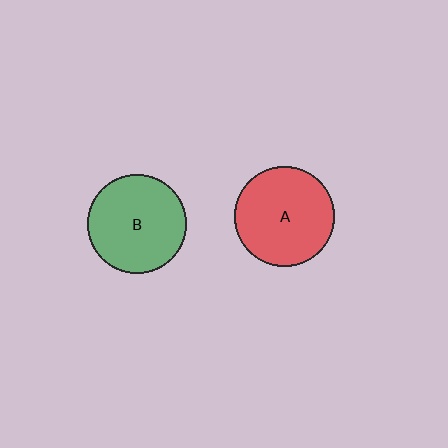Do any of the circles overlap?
No, none of the circles overlap.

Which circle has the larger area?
Circle A (red).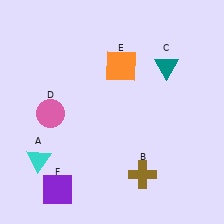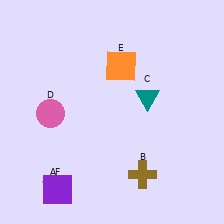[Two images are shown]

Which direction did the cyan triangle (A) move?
The cyan triangle (A) moved down.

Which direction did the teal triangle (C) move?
The teal triangle (C) moved down.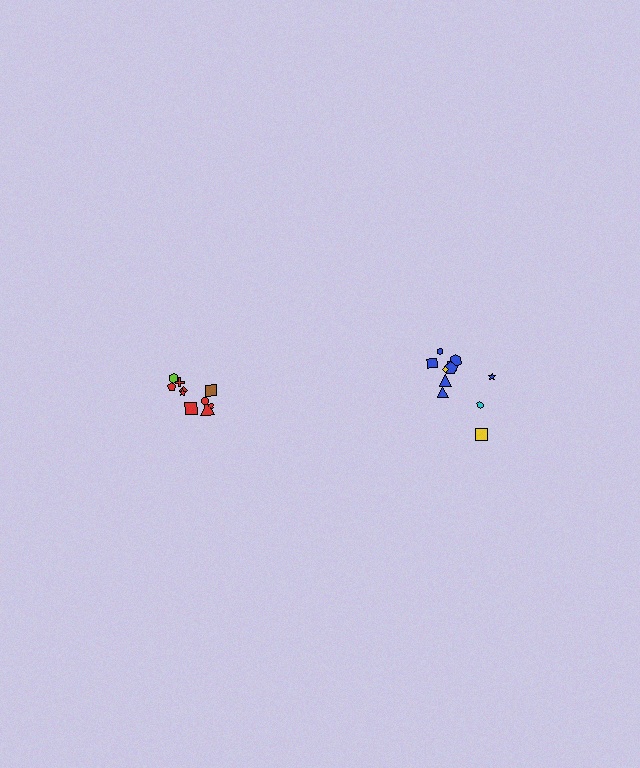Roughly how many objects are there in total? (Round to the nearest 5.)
Roughly 20 objects in total.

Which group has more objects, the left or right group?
The right group.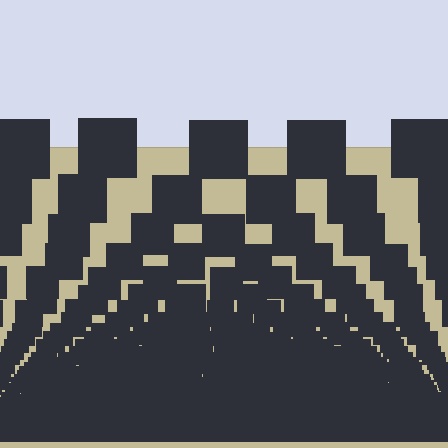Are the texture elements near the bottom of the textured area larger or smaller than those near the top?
Smaller. The gradient is inverted — elements near the bottom are smaller and denser.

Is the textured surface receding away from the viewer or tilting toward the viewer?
The surface appears to tilt toward the viewer. Texture elements get larger and sparser toward the top.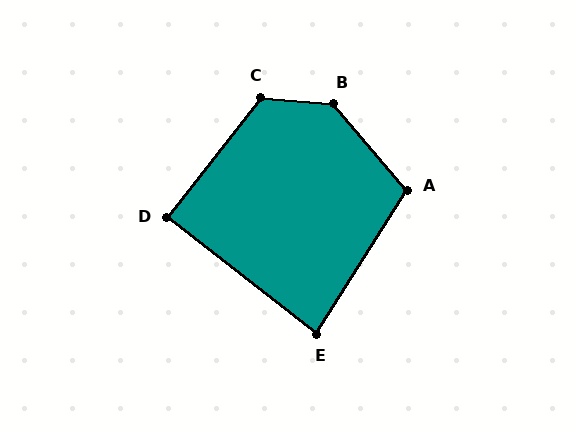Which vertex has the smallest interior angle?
E, at approximately 84 degrees.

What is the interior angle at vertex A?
Approximately 108 degrees (obtuse).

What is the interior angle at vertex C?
Approximately 124 degrees (obtuse).